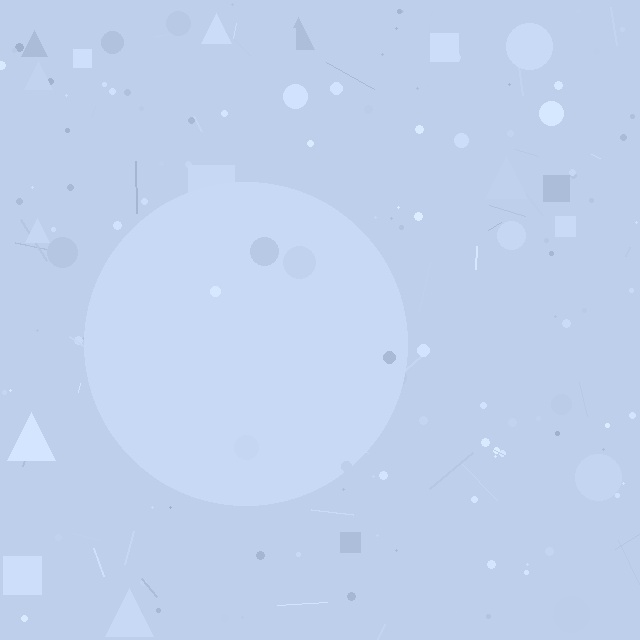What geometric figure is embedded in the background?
A circle is embedded in the background.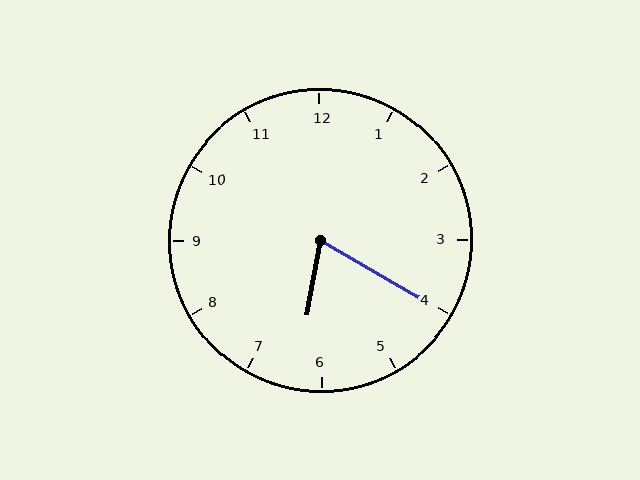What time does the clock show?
6:20.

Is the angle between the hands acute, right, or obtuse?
It is acute.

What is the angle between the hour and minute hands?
Approximately 70 degrees.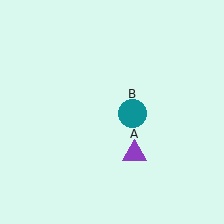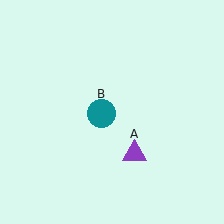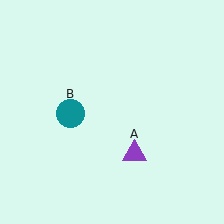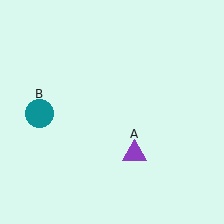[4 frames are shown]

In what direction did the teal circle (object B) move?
The teal circle (object B) moved left.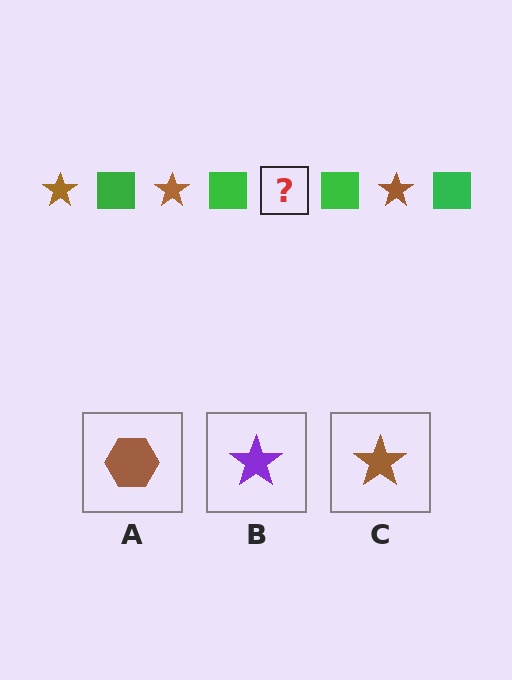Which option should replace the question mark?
Option C.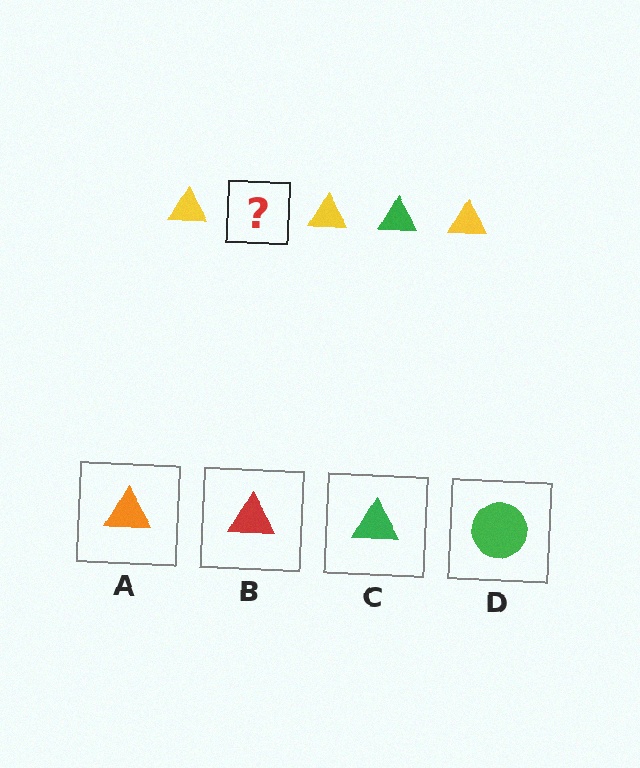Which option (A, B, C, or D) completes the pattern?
C.